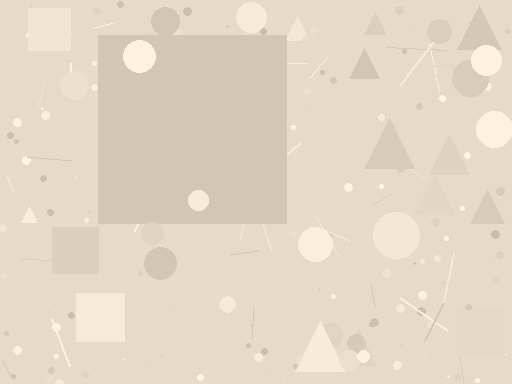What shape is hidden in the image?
A square is hidden in the image.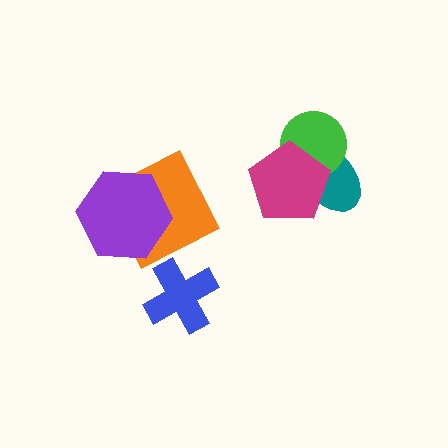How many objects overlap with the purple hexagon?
1 object overlaps with the purple hexagon.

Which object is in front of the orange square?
The purple hexagon is in front of the orange square.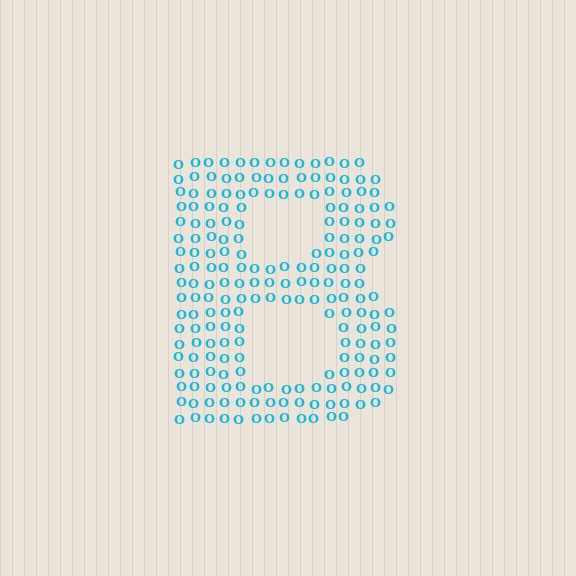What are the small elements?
The small elements are letter O's.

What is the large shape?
The large shape is the letter B.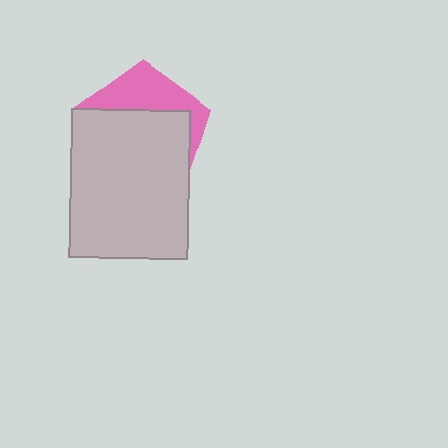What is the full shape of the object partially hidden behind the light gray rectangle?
The partially hidden object is a pink pentagon.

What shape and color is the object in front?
The object in front is a light gray rectangle.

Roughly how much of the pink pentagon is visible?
A small part of it is visible (roughly 33%).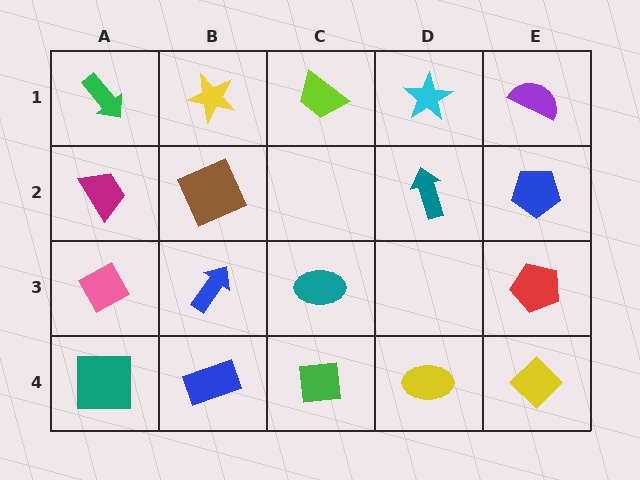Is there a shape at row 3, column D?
No, that cell is empty.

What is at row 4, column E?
A yellow diamond.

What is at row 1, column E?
A purple semicircle.